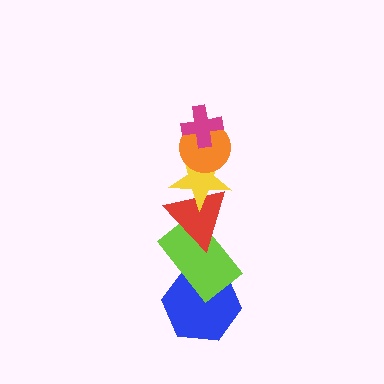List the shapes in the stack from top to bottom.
From top to bottom: the magenta cross, the orange circle, the yellow star, the red triangle, the lime rectangle, the blue hexagon.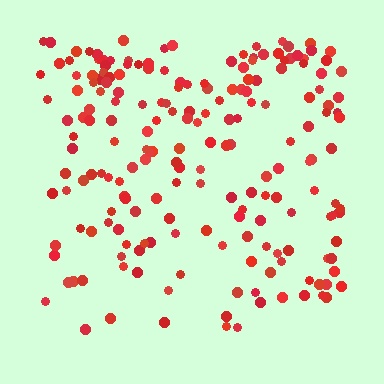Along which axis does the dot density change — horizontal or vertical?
Vertical.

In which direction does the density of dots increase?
From bottom to top, with the top side densest.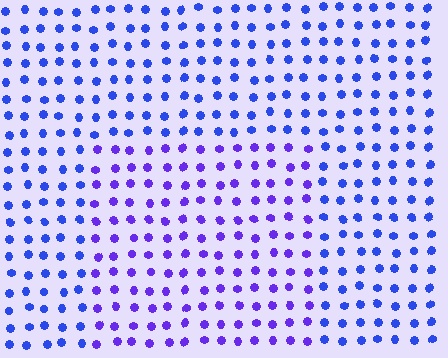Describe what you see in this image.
The image is filled with small blue elements in a uniform arrangement. A rectangle-shaped region is visible where the elements are tinted to a slightly different hue, forming a subtle color boundary.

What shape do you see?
I see a rectangle.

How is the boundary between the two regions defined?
The boundary is defined purely by a slight shift in hue (about 29 degrees). Spacing, size, and orientation are identical on both sides.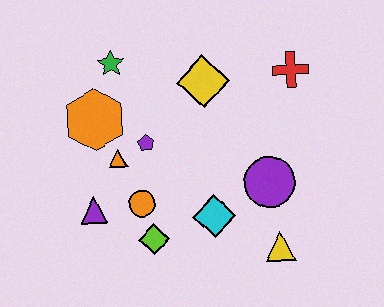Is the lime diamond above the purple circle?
No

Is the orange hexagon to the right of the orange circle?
No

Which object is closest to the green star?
The orange hexagon is closest to the green star.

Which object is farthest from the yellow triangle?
The green star is farthest from the yellow triangle.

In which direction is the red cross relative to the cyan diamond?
The red cross is above the cyan diamond.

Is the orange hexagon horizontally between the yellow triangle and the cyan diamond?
No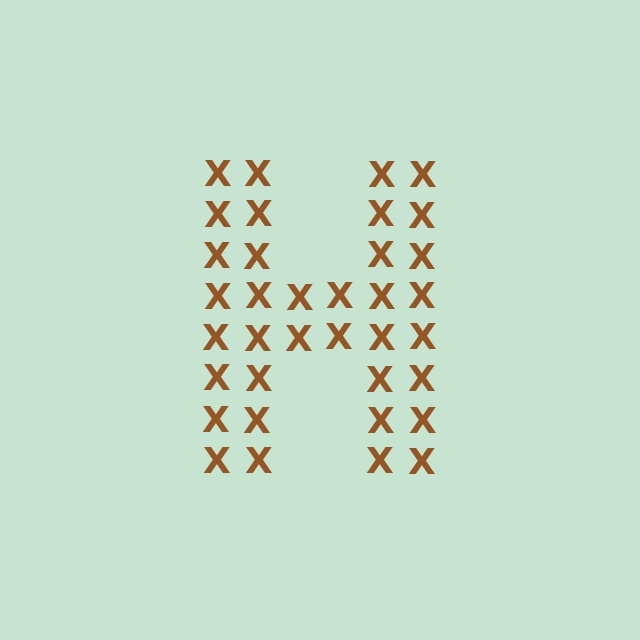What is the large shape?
The large shape is the letter H.